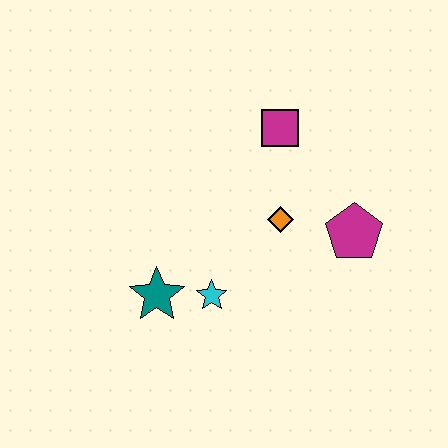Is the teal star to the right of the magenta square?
No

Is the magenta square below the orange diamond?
No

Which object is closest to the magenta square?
The orange diamond is closest to the magenta square.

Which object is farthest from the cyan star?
The magenta square is farthest from the cyan star.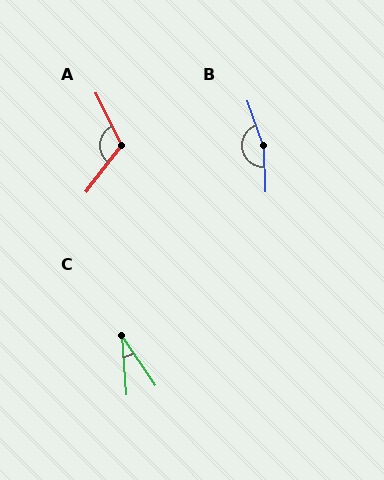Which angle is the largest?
B, at approximately 163 degrees.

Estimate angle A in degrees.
Approximately 117 degrees.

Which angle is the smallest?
C, at approximately 29 degrees.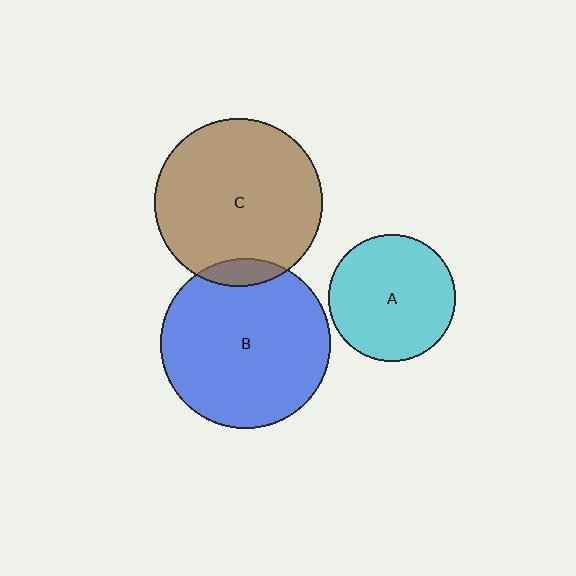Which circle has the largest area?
Circle B (blue).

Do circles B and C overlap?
Yes.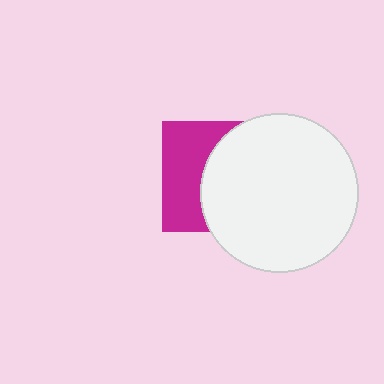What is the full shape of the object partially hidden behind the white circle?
The partially hidden object is a magenta square.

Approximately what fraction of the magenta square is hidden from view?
Roughly 57% of the magenta square is hidden behind the white circle.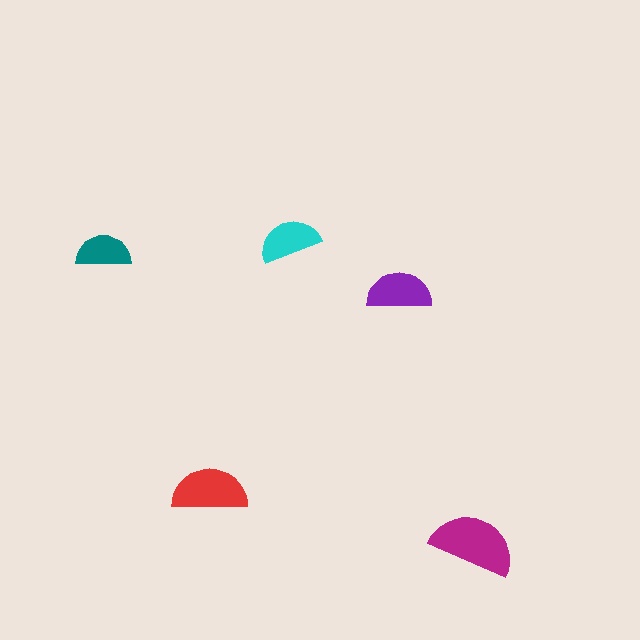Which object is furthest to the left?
The teal semicircle is leftmost.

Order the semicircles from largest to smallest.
the magenta one, the red one, the purple one, the cyan one, the teal one.